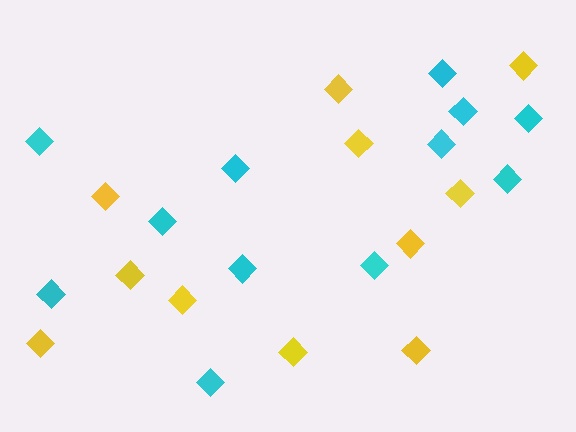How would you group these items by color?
There are 2 groups: one group of yellow diamonds (11) and one group of cyan diamonds (12).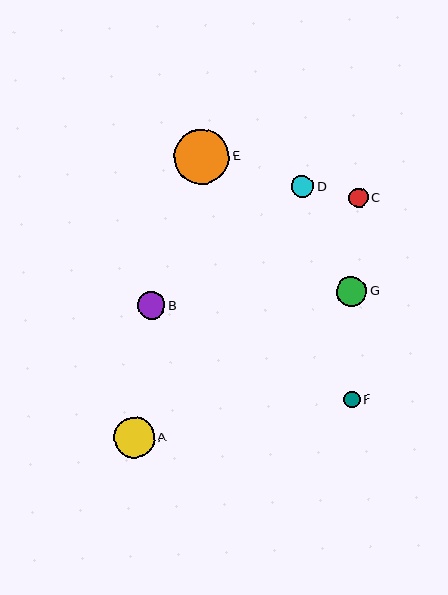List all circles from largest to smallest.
From largest to smallest: E, A, G, B, D, C, F.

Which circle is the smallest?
Circle F is the smallest with a size of approximately 16 pixels.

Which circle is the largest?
Circle E is the largest with a size of approximately 55 pixels.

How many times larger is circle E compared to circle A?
Circle E is approximately 1.3 times the size of circle A.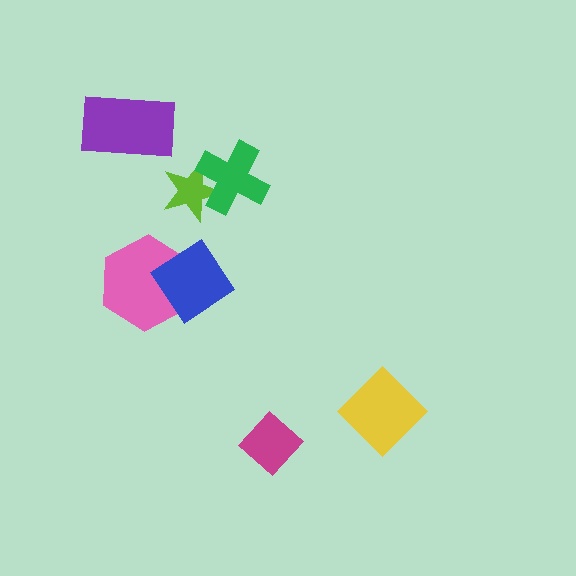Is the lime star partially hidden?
Yes, it is partially covered by another shape.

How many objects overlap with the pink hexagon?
1 object overlaps with the pink hexagon.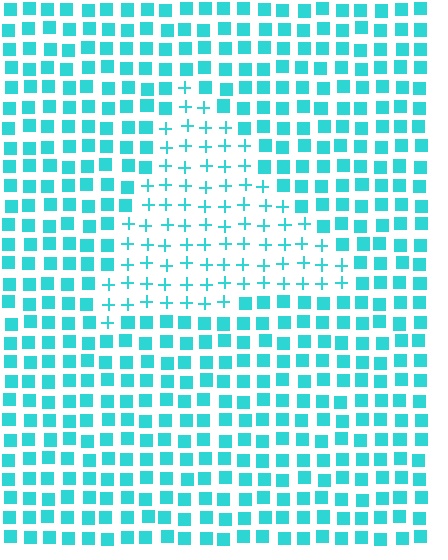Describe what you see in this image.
The image is filled with small cyan elements arranged in a uniform grid. A triangle-shaped region contains plus signs, while the surrounding area contains squares. The boundary is defined purely by the change in element shape.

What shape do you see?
I see a triangle.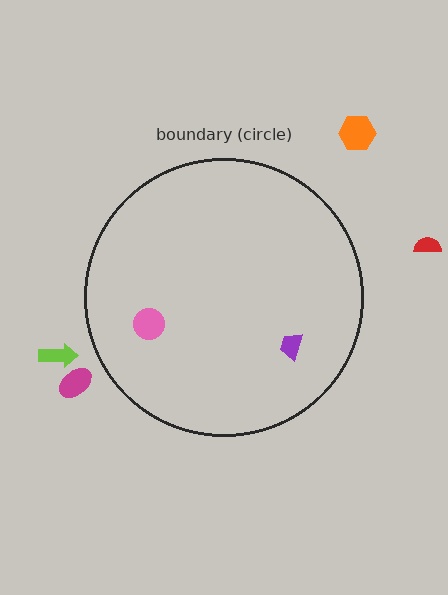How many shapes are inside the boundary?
2 inside, 4 outside.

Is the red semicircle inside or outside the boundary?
Outside.